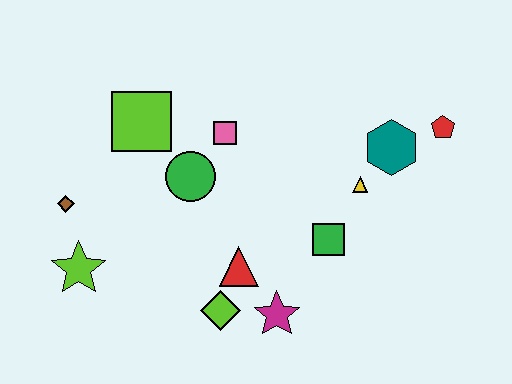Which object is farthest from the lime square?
The red pentagon is farthest from the lime square.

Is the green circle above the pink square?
No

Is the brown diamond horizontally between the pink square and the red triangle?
No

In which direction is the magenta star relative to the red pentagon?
The magenta star is below the red pentagon.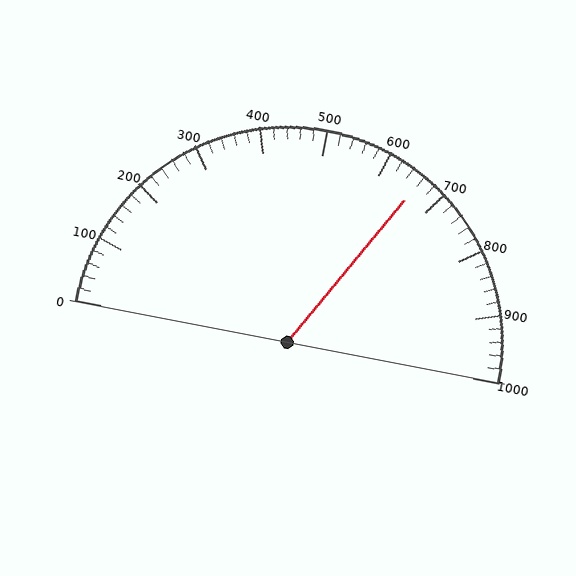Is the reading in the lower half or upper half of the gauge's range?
The reading is in the upper half of the range (0 to 1000).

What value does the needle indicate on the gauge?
The needle indicates approximately 660.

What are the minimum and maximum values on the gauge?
The gauge ranges from 0 to 1000.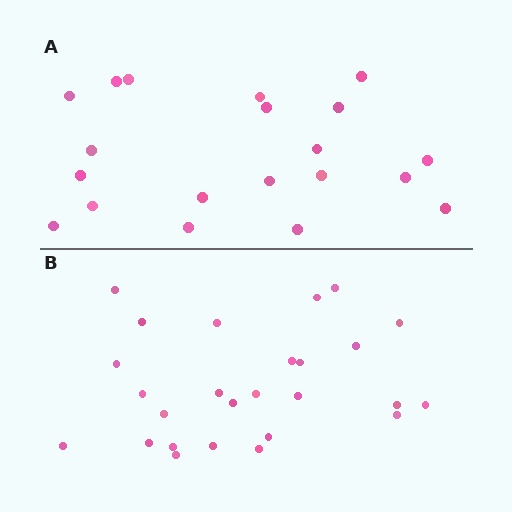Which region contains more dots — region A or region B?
Region B (the bottom region) has more dots.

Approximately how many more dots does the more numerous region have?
Region B has about 6 more dots than region A.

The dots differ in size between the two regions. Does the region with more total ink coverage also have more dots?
No. Region A has more total ink coverage because its dots are larger, but region B actually contains more individual dots. Total area can be misleading — the number of items is what matters here.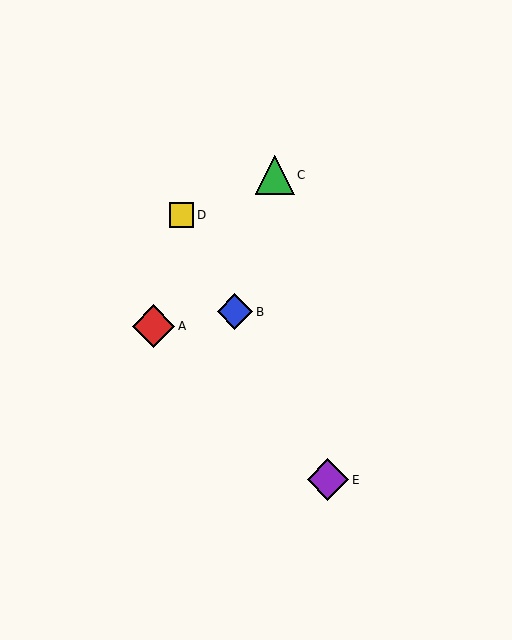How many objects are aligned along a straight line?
3 objects (B, D, E) are aligned along a straight line.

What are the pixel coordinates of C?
Object C is at (275, 175).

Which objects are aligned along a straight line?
Objects B, D, E are aligned along a straight line.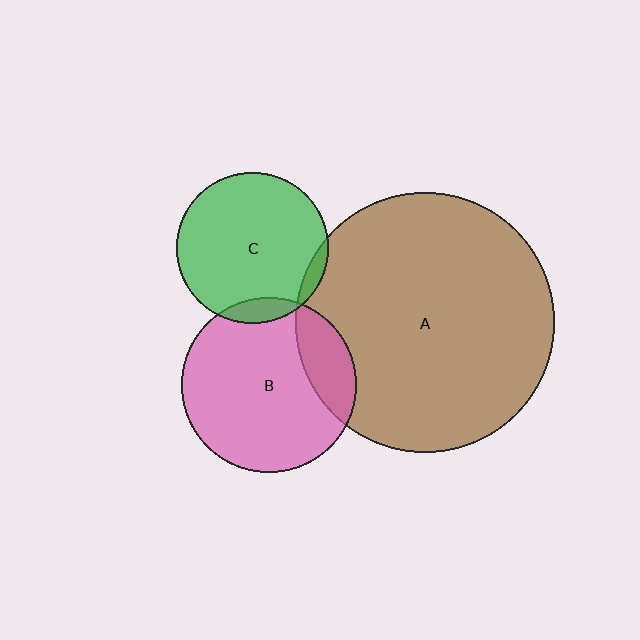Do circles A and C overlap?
Yes.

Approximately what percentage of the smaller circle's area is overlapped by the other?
Approximately 5%.